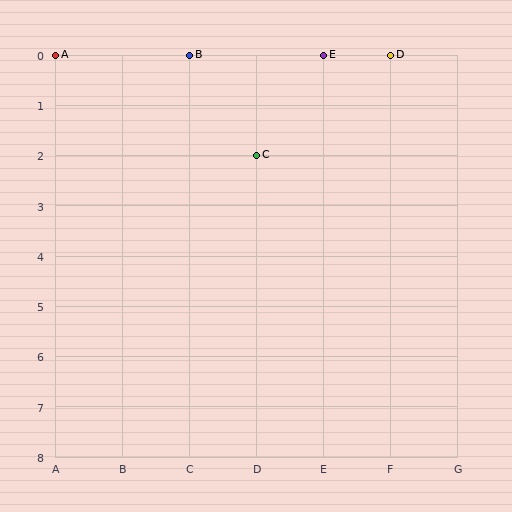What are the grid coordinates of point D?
Point D is at grid coordinates (F, 0).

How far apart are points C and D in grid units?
Points C and D are 2 columns and 2 rows apart (about 2.8 grid units diagonally).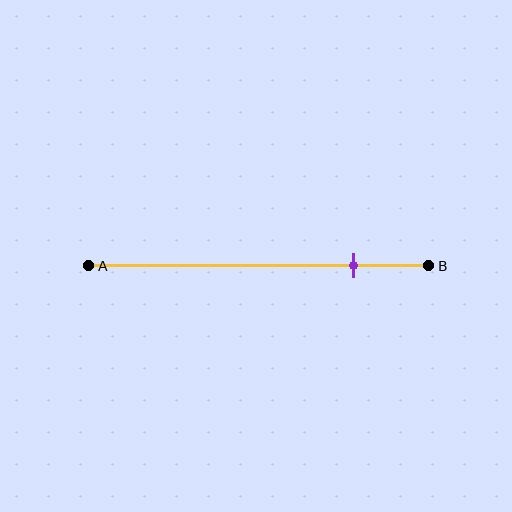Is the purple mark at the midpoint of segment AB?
No, the mark is at about 80% from A, not at the 50% midpoint.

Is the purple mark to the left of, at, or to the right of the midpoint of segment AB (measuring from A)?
The purple mark is to the right of the midpoint of segment AB.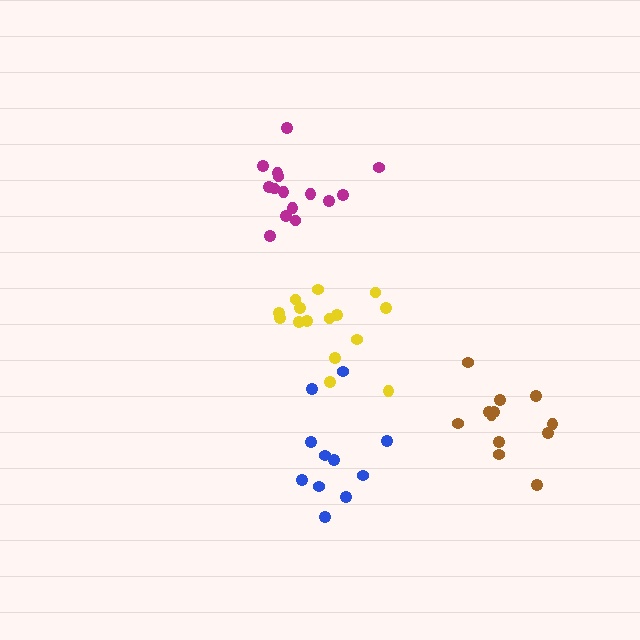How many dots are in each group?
Group 1: 15 dots, Group 2: 12 dots, Group 3: 15 dots, Group 4: 11 dots (53 total).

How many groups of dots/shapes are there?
There are 4 groups.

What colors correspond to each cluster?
The clusters are colored: magenta, brown, yellow, blue.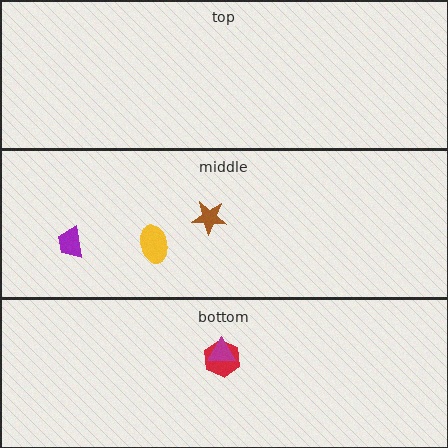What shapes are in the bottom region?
The red hexagon, the magenta triangle.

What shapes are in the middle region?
The purple trapezoid, the yellow ellipse, the brown star.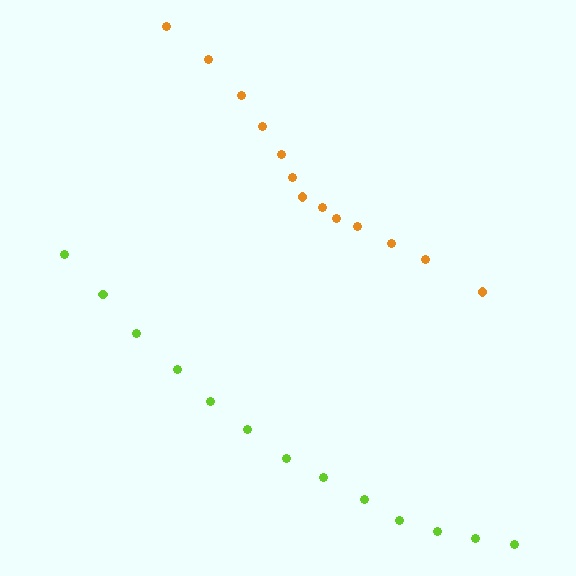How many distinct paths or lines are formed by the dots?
There are 2 distinct paths.